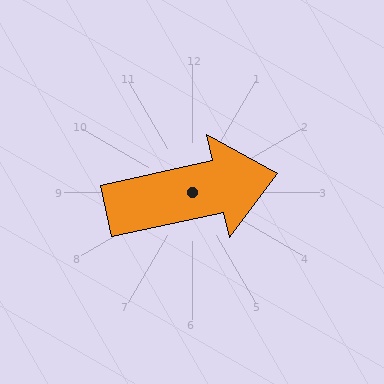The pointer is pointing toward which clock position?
Roughly 3 o'clock.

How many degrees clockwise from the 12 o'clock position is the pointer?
Approximately 78 degrees.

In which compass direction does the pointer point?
East.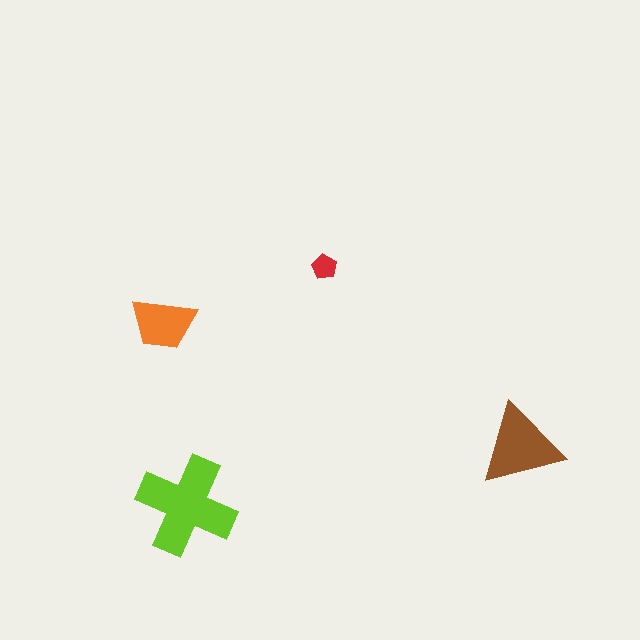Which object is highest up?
The red pentagon is topmost.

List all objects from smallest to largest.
The red pentagon, the orange trapezoid, the brown triangle, the lime cross.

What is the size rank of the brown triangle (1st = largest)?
2nd.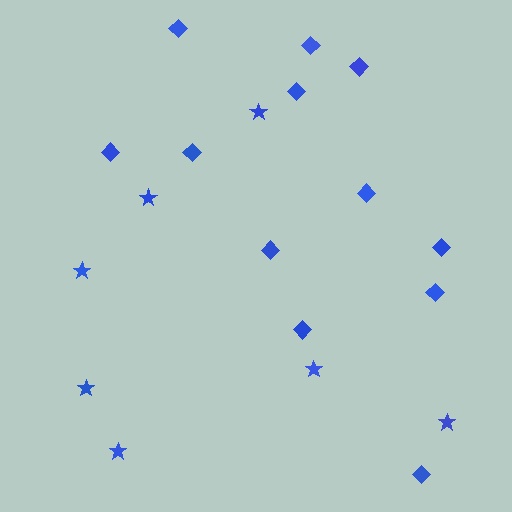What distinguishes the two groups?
There are 2 groups: one group of stars (7) and one group of diamonds (12).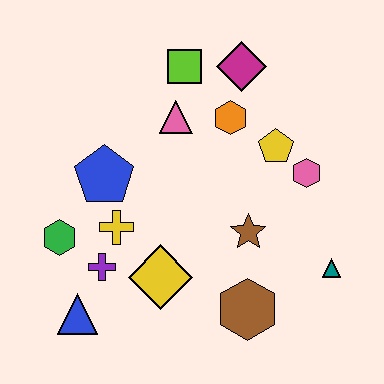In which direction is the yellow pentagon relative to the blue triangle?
The yellow pentagon is to the right of the blue triangle.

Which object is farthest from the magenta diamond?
The blue triangle is farthest from the magenta diamond.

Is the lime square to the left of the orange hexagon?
Yes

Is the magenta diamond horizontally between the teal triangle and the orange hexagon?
Yes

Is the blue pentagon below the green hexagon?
No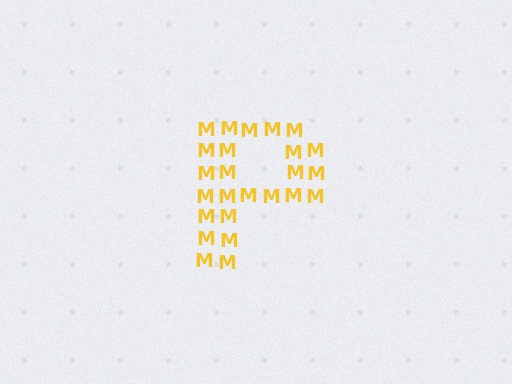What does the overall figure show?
The overall figure shows the letter P.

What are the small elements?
The small elements are letter M's.